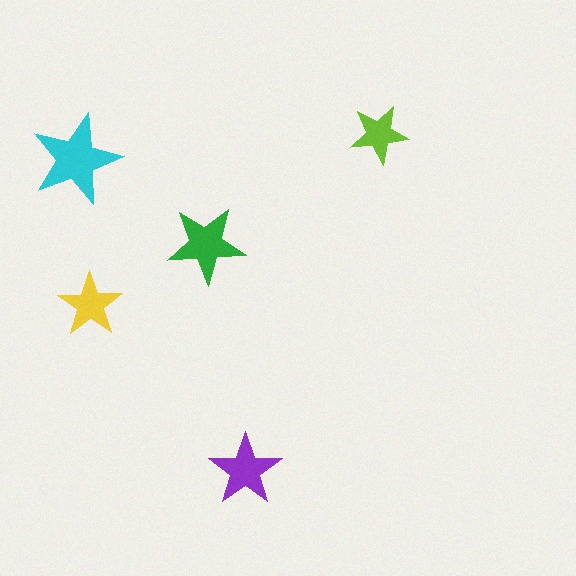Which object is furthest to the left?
The cyan star is leftmost.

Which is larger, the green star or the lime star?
The green one.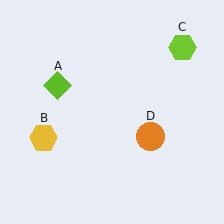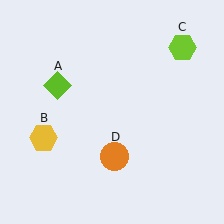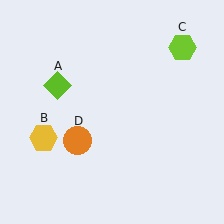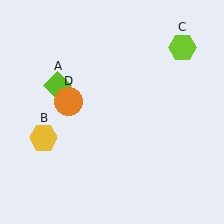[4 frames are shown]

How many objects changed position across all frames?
1 object changed position: orange circle (object D).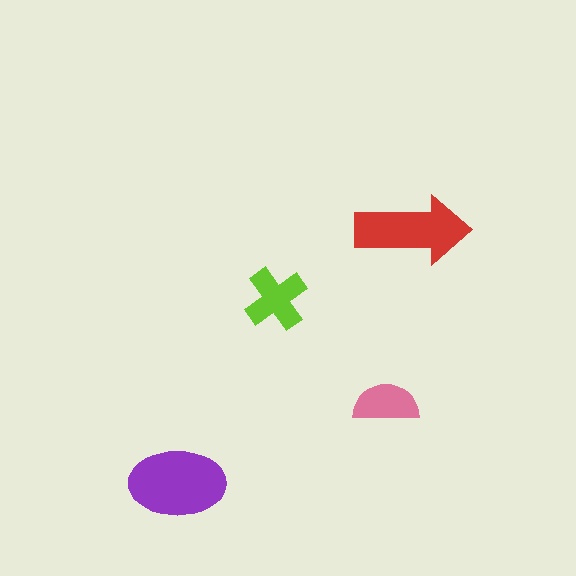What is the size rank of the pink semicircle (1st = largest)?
4th.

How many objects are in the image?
There are 4 objects in the image.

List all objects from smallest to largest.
The pink semicircle, the lime cross, the red arrow, the purple ellipse.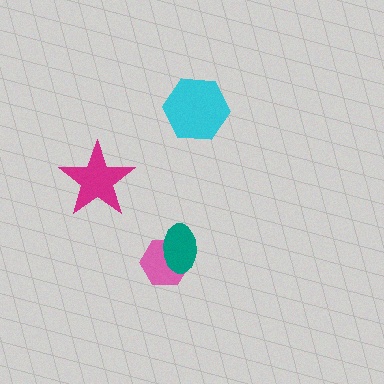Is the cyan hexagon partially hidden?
No, no other shape covers it.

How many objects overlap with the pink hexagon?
1 object overlaps with the pink hexagon.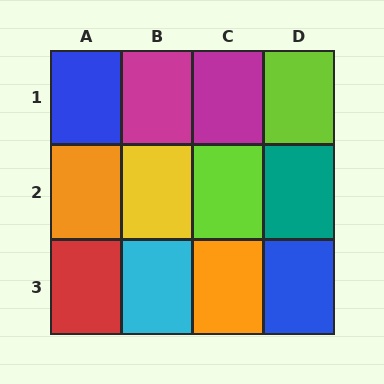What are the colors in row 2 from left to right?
Orange, yellow, lime, teal.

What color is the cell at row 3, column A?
Red.